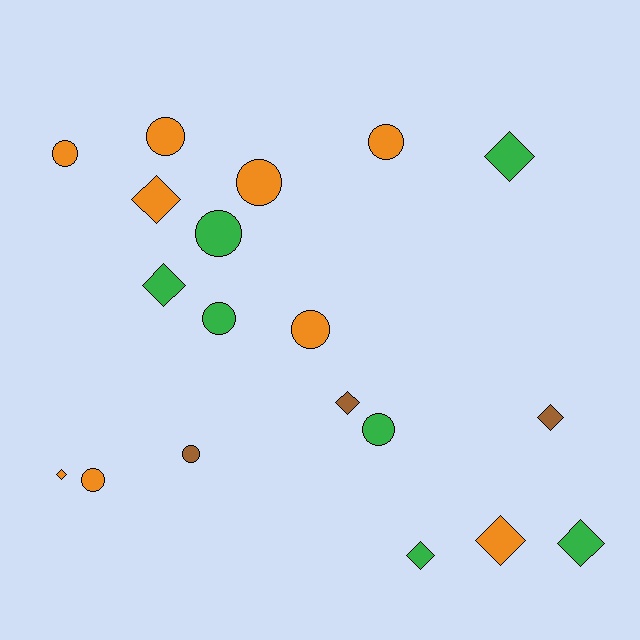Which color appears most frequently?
Orange, with 9 objects.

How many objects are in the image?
There are 19 objects.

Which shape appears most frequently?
Circle, with 10 objects.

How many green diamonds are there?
There are 4 green diamonds.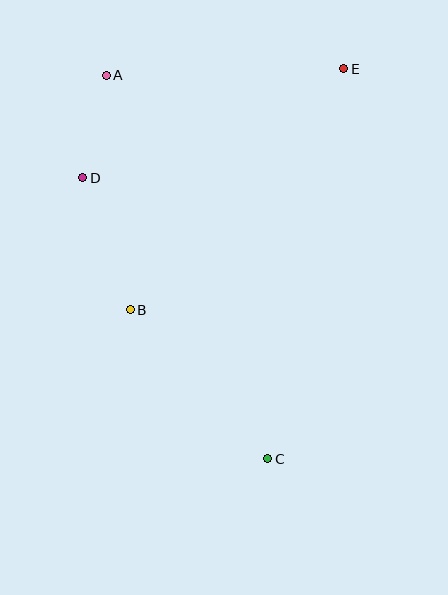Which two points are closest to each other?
Points A and D are closest to each other.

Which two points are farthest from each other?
Points A and C are farthest from each other.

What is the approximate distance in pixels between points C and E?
The distance between C and E is approximately 397 pixels.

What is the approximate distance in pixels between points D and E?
The distance between D and E is approximately 283 pixels.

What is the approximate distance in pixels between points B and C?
The distance between B and C is approximately 203 pixels.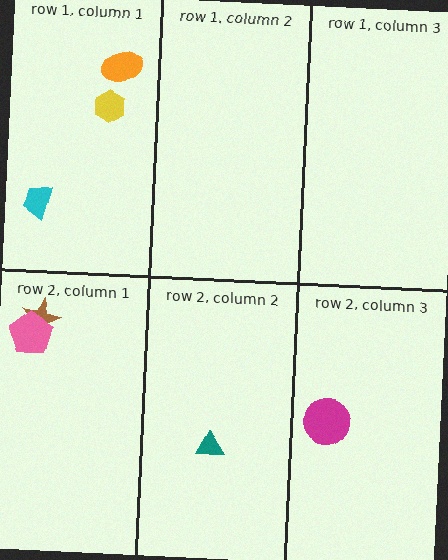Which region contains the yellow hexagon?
The row 1, column 1 region.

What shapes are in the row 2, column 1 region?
The brown star, the pink pentagon.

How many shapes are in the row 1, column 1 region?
3.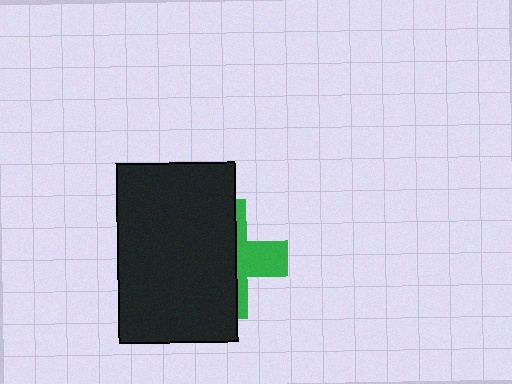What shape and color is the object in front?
The object in front is a black rectangle.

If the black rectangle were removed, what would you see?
You would see the complete green cross.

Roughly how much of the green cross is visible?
A small part of it is visible (roughly 37%).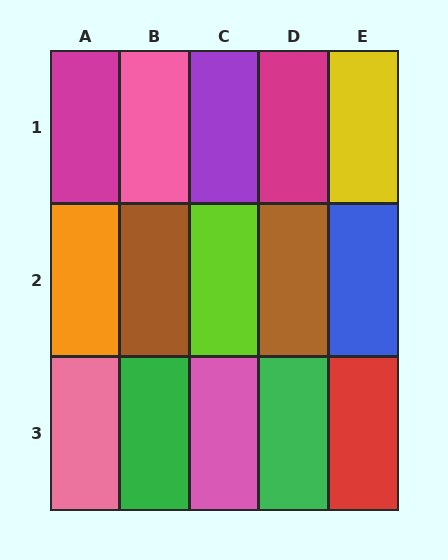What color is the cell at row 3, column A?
Pink.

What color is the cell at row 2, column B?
Brown.